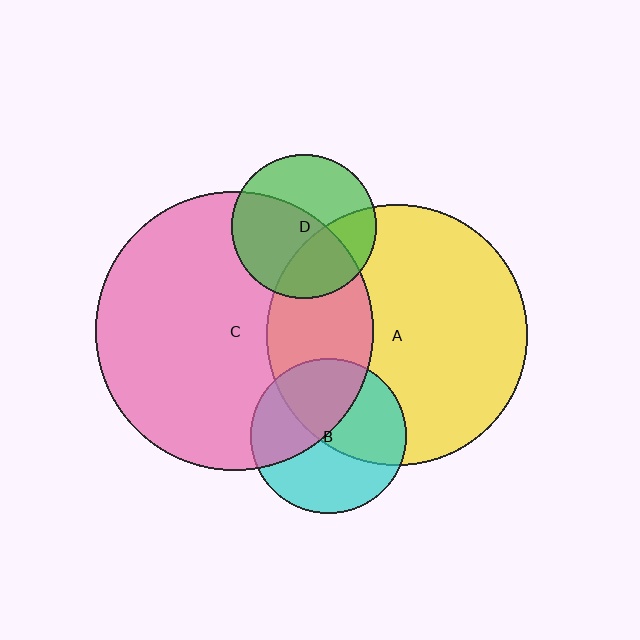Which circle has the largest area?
Circle C (pink).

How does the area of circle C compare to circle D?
Approximately 3.7 times.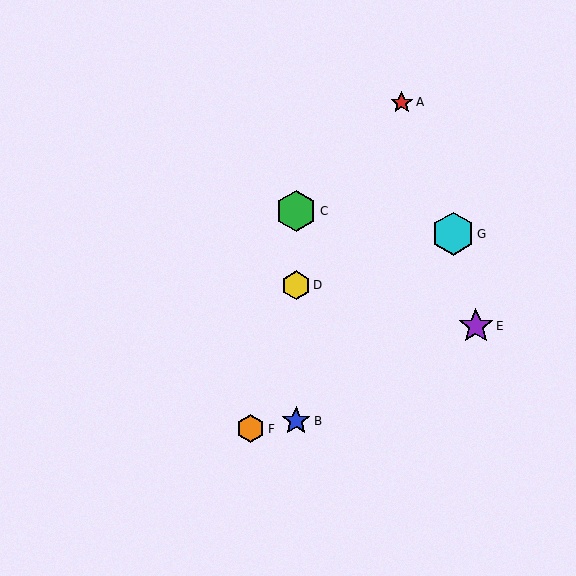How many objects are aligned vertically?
3 objects (B, C, D) are aligned vertically.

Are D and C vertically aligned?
Yes, both are at x≈296.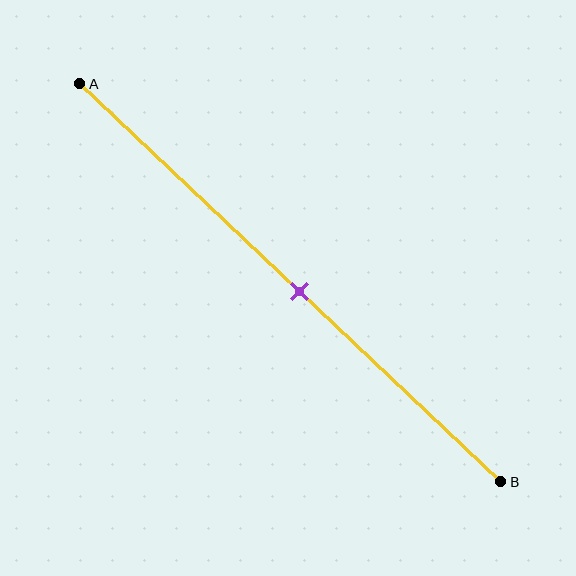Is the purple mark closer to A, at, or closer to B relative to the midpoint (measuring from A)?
The purple mark is approximately at the midpoint of segment AB.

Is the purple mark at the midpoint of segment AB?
Yes, the mark is approximately at the midpoint.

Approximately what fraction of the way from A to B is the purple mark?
The purple mark is approximately 50% of the way from A to B.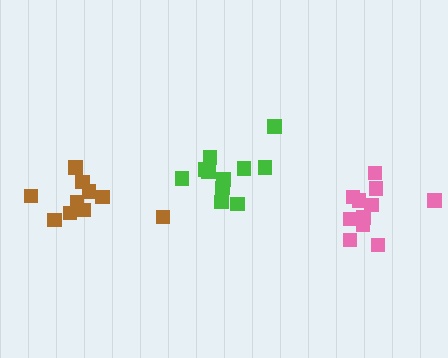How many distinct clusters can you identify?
There are 3 distinct clusters.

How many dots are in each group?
Group 1: 11 dots, Group 2: 11 dots, Group 3: 10 dots (32 total).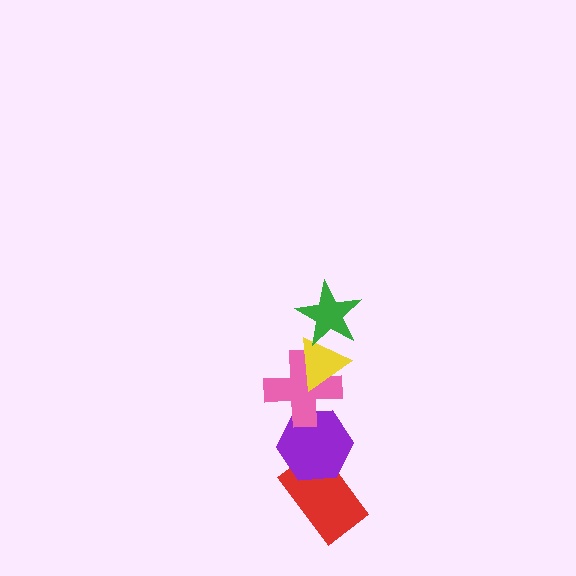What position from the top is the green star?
The green star is 1st from the top.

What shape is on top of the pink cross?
The yellow triangle is on top of the pink cross.